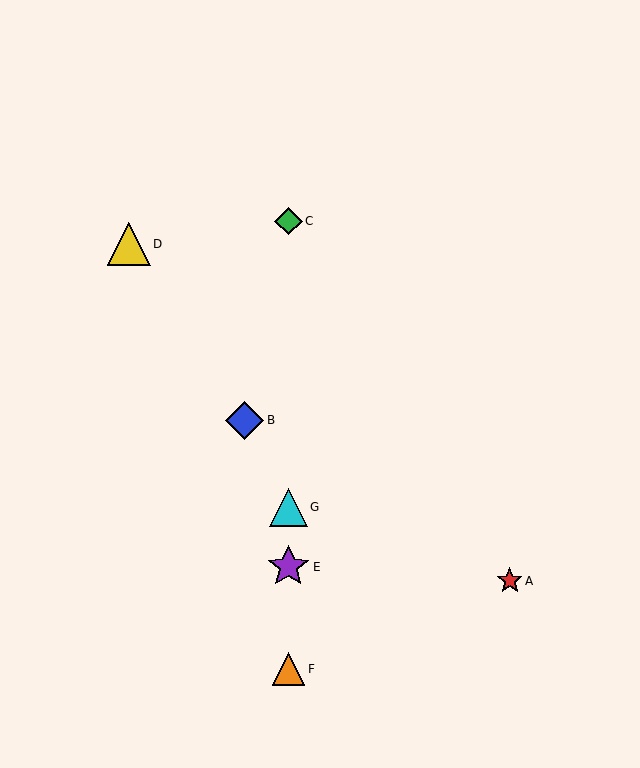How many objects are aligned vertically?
4 objects (C, E, F, G) are aligned vertically.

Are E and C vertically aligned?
Yes, both are at x≈288.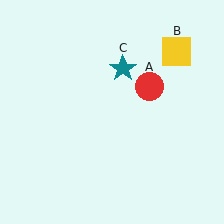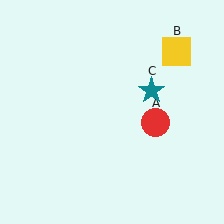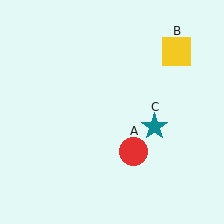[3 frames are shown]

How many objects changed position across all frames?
2 objects changed position: red circle (object A), teal star (object C).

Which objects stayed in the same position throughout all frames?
Yellow square (object B) remained stationary.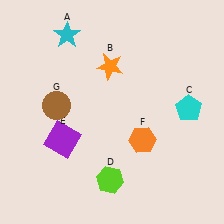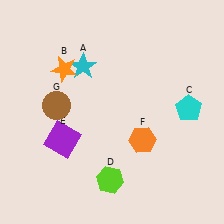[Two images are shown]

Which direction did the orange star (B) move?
The orange star (B) moved left.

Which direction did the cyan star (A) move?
The cyan star (A) moved down.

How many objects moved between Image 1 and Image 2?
2 objects moved between the two images.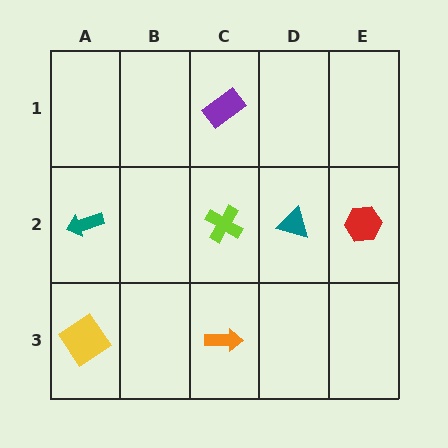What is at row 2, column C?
A lime cross.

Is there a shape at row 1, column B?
No, that cell is empty.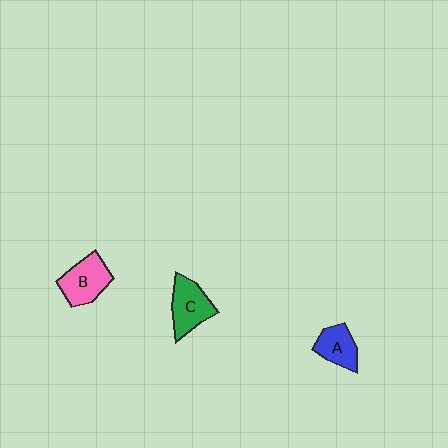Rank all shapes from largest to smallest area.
From largest to smallest: B (pink), C (green), A (blue).